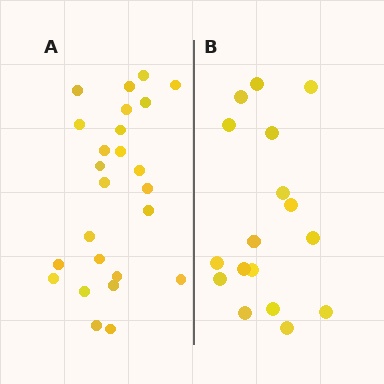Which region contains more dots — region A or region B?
Region A (the left region) has more dots.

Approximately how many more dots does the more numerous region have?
Region A has roughly 8 or so more dots than region B.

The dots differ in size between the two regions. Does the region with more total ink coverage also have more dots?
No. Region B has more total ink coverage because its dots are larger, but region A actually contains more individual dots. Total area can be misleading — the number of items is what matters here.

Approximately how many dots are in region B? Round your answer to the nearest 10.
About 20 dots. (The exact count is 17, which rounds to 20.)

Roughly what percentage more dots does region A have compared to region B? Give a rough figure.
About 45% more.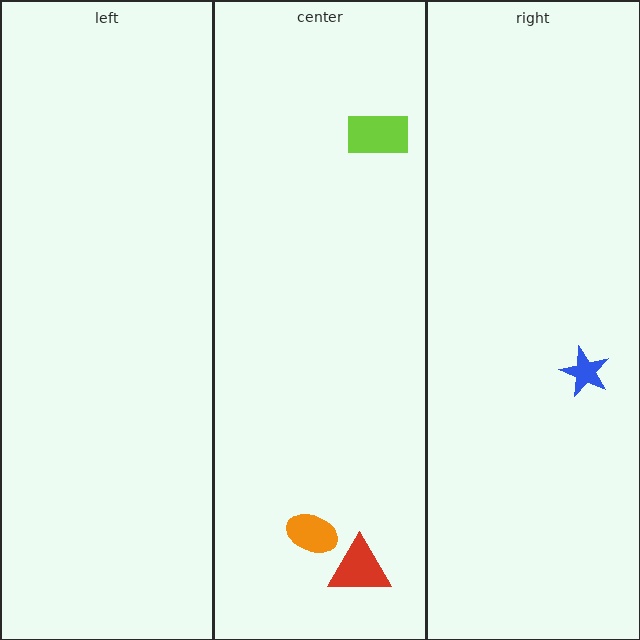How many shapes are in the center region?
3.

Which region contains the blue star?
The right region.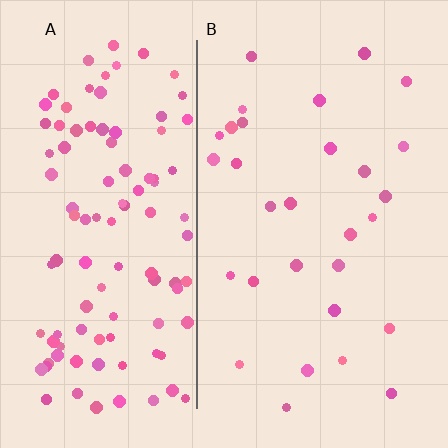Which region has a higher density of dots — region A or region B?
A (the left).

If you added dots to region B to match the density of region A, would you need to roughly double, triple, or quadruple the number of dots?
Approximately quadruple.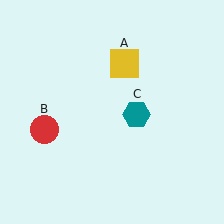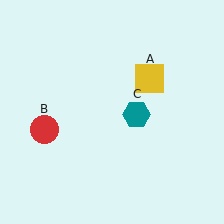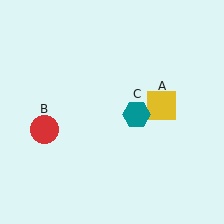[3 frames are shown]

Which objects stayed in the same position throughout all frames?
Red circle (object B) and teal hexagon (object C) remained stationary.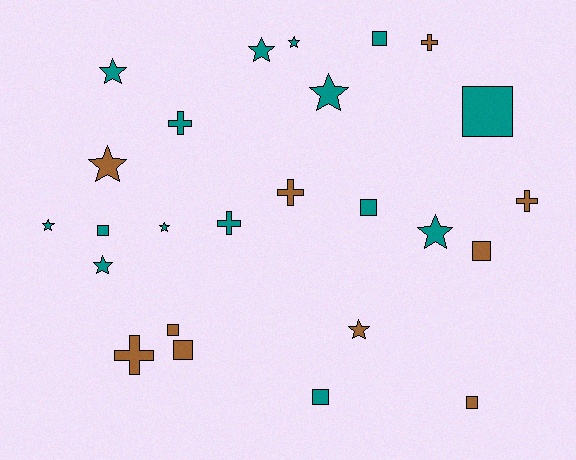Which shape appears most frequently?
Star, with 10 objects.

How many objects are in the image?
There are 25 objects.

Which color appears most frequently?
Teal, with 15 objects.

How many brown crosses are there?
There are 4 brown crosses.